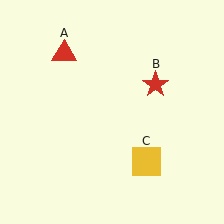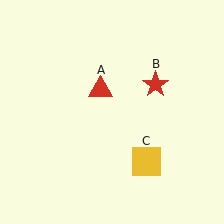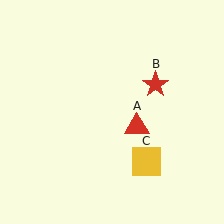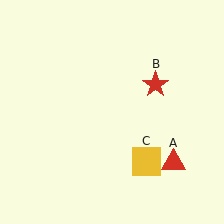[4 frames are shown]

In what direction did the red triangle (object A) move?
The red triangle (object A) moved down and to the right.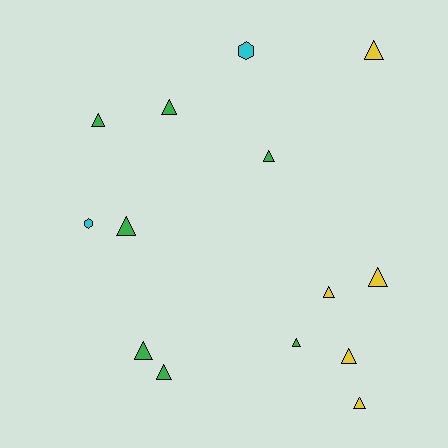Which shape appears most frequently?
Triangle, with 12 objects.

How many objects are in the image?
There are 14 objects.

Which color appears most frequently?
Green, with 7 objects.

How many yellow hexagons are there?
There are no yellow hexagons.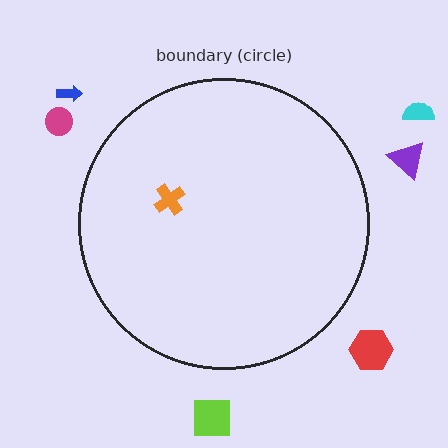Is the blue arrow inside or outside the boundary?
Outside.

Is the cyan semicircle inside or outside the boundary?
Outside.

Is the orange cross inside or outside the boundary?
Inside.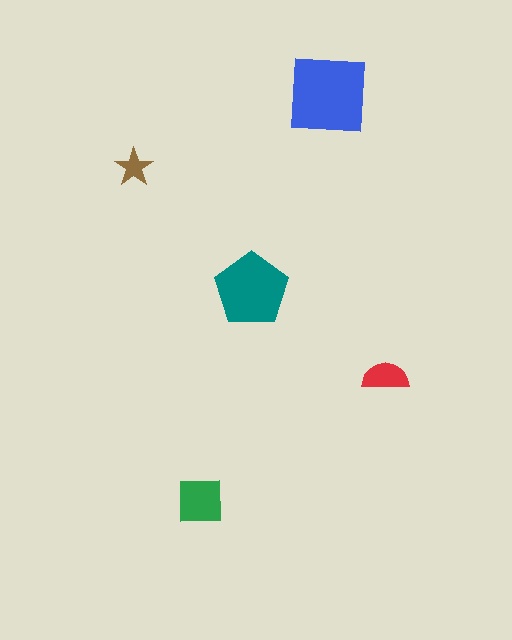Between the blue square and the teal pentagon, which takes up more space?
The blue square.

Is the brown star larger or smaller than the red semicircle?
Smaller.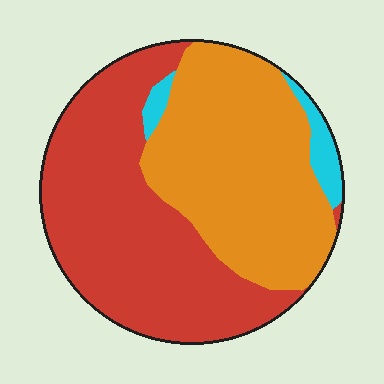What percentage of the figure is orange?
Orange covers roughly 45% of the figure.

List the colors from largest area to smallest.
From largest to smallest: red, orange, cyan.